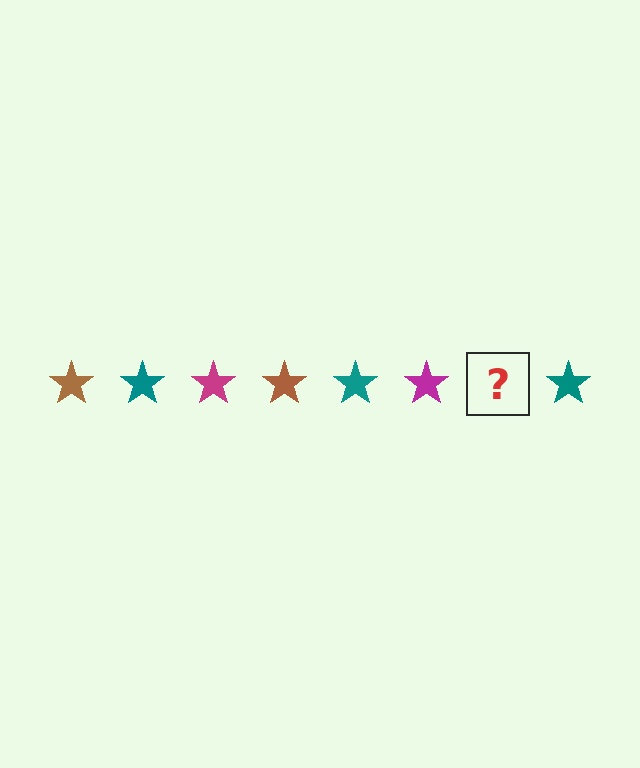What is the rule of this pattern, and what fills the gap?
The rule is that the pattern cycles through brown, teal, magenta stars. The gap should be filled with a brown star.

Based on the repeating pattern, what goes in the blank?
The blank should be a brown star.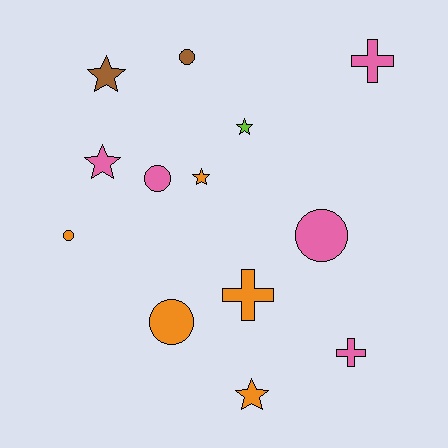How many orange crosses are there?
There is 1 orange cross.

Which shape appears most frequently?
Star, with 5 objects.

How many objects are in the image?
There are 13 objects.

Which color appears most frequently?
Orange, with 5 objects.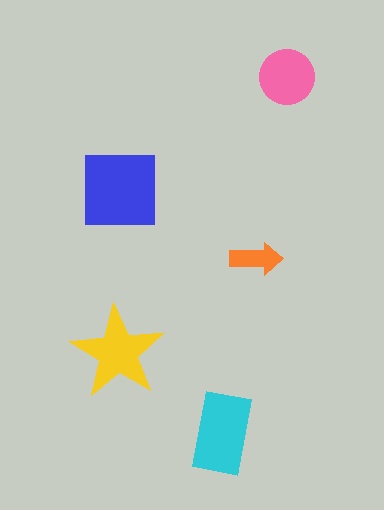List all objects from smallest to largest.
The orange arrow, the pink circle, the yellow star, the cyan rectangle, the blue square.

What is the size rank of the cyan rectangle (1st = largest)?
2nd.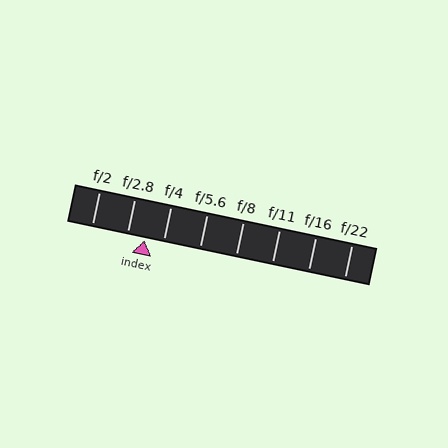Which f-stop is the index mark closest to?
The index mark is closest to f/2.8.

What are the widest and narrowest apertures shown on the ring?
The widest aperture shown is f/2 and the narrowest is f/22.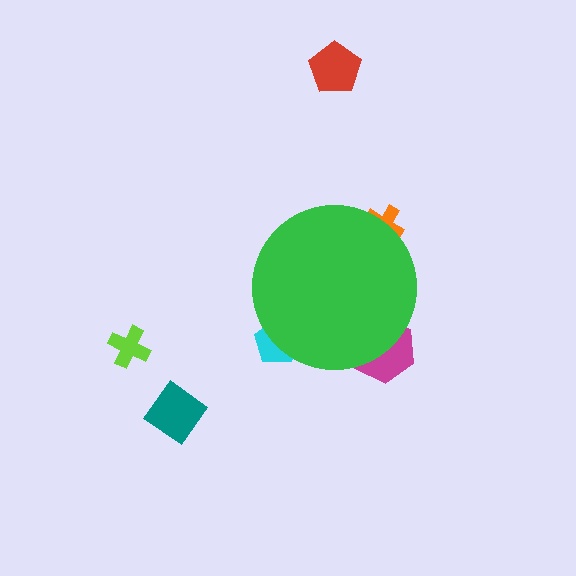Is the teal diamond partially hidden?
No, the teal diamond is fully visible.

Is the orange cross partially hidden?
Yes, the orange cross is partially hidden behind the green circle.